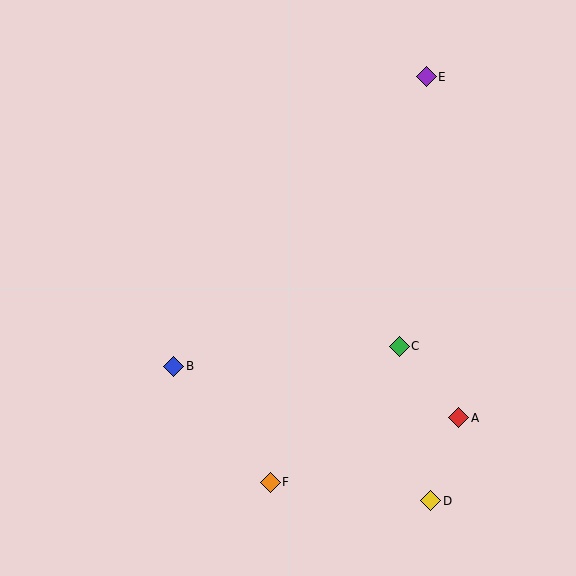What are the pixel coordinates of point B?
Point B is at (174, 366).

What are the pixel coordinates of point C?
Point C is at (399, 346).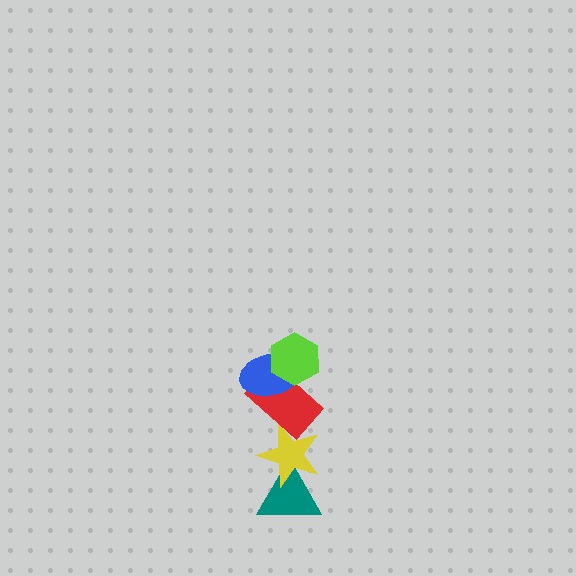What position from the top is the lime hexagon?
The lime hexagon is 1st from the top.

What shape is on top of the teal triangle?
The yellow star is on top of the teal triangle.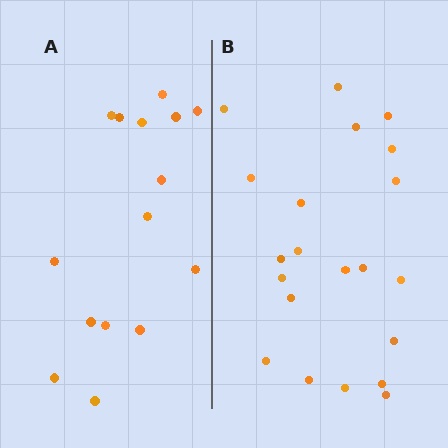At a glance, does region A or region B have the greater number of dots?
Region B (the right region) has more dots.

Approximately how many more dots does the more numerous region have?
Region B has about 6 more dots than region A.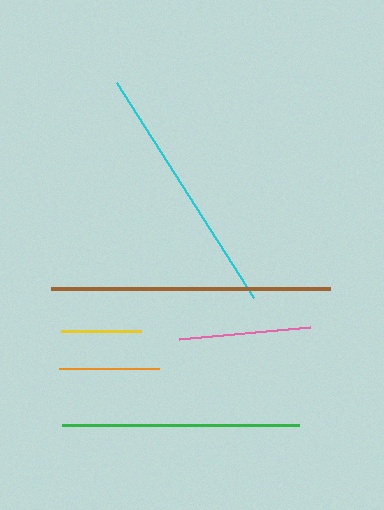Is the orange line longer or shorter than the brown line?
The brown line is longer than the orange line.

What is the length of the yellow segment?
The yellow segment is approximately 80 pixels long.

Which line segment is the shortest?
The yellow line is the shortest at approximately 80 pixels.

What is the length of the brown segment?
The brown segment is approximately 279 pixels long.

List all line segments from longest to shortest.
From longest to shortest: brown, cyan, green, pink, orange, yellow.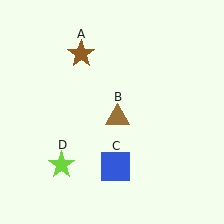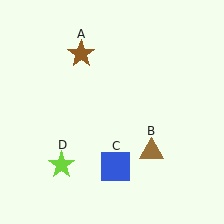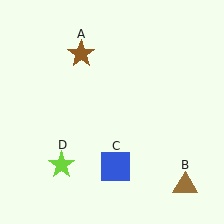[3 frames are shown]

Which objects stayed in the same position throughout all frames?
Brown star (object A) and blue square (object C) and lime star (object D) remained stationary.